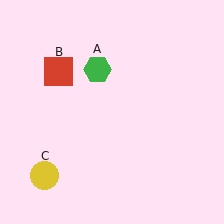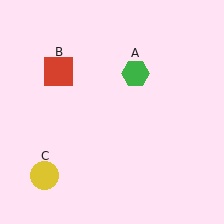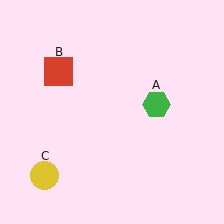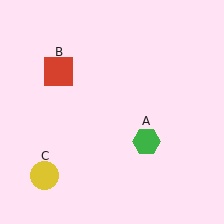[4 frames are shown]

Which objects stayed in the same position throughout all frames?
Red square (object B) and yellow circle (object C) remained stationary.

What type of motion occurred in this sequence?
The green hexagon (object A) rotated clockwise around the center of the scene.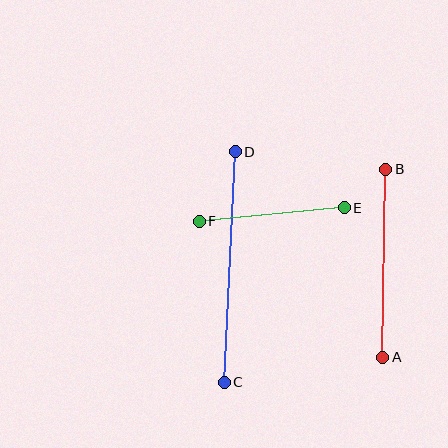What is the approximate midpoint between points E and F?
The midpoint is at approximately (272, 214) pixels.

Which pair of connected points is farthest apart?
Points C and D are farthest apart.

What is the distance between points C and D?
The distance is approximately 231 pixels.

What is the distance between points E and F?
The distance is approximately 145 pixels.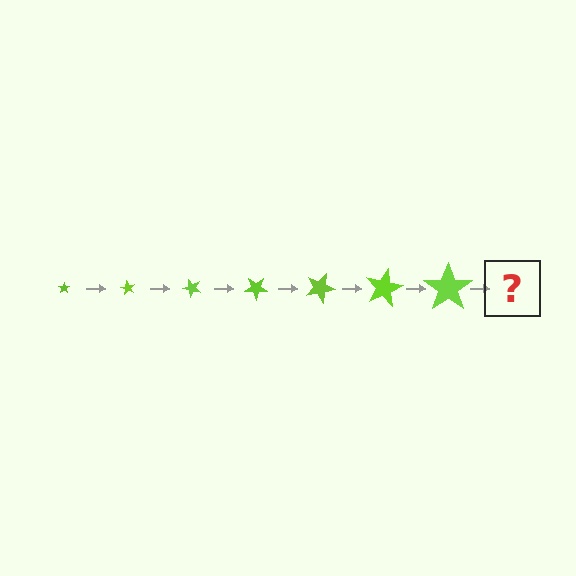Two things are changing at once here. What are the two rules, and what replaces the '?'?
The two rules are that the star grows larger each step and it rotates 60 degrees each step. The '?' should be a star, larger than the previous one and rotated 420 degrees from the start.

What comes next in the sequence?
The next element should be a star, larger than the previous one and rotated 420 degrees from the start.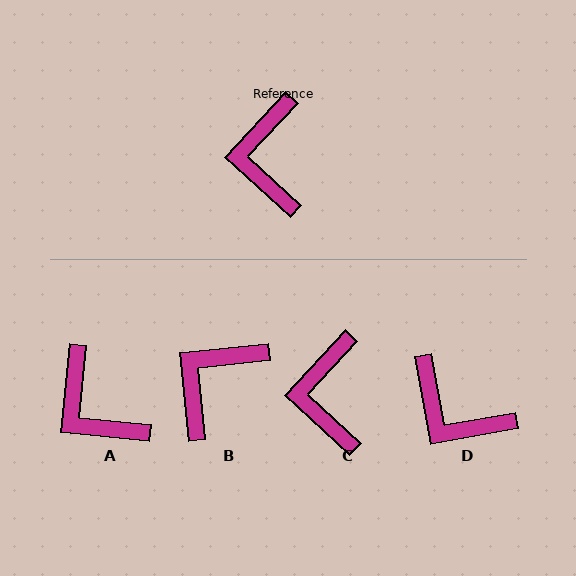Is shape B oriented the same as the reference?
No, it is off by about 41 degrees.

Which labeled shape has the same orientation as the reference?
C.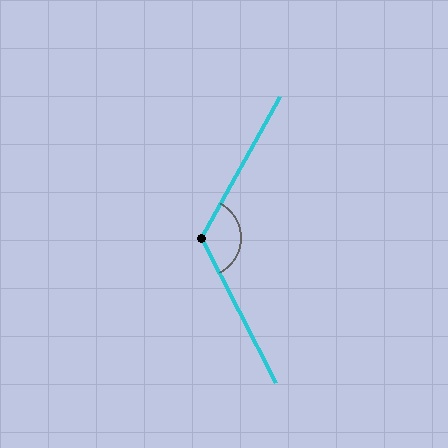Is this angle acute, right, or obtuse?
It is obtuse.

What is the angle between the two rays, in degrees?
Approximately 124 degrees.